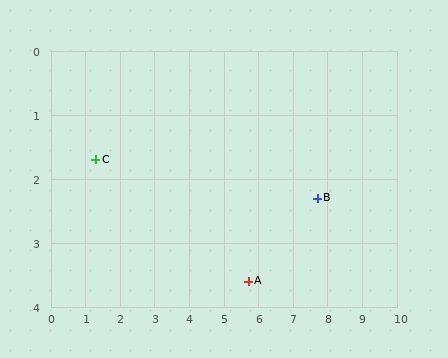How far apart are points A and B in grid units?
Points A and B are about 2.4 grid units apart.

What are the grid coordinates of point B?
Point B is at approximately (7.7, 2.3).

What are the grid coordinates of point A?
Point A is at approximately (5.7, 3.6).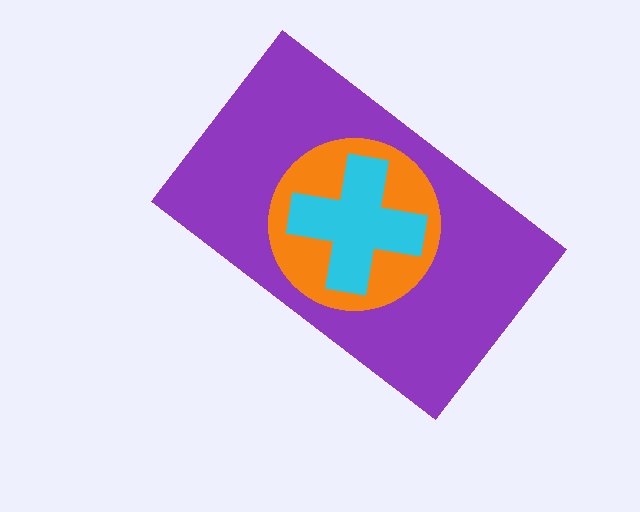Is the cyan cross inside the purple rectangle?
Yes.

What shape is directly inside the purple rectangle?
The orange circle.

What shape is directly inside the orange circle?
The cyan cross.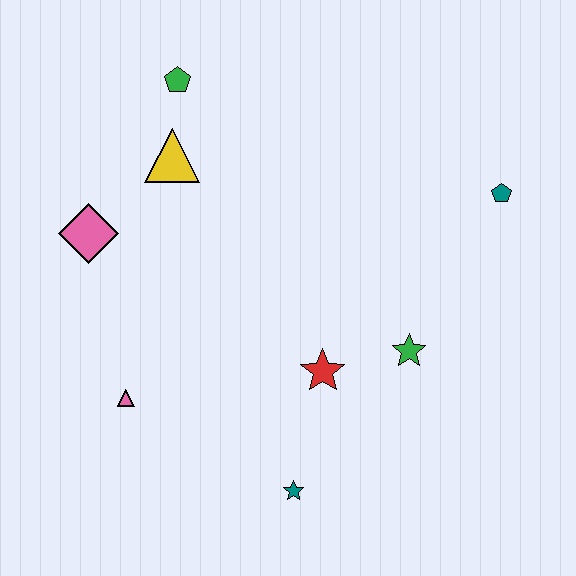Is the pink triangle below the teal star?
No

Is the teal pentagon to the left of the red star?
No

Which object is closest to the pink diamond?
The yellow triangle is closest to the pink diamond.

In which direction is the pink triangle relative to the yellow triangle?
The pink triangle is below the yellow triangle.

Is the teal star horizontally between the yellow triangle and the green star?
Yes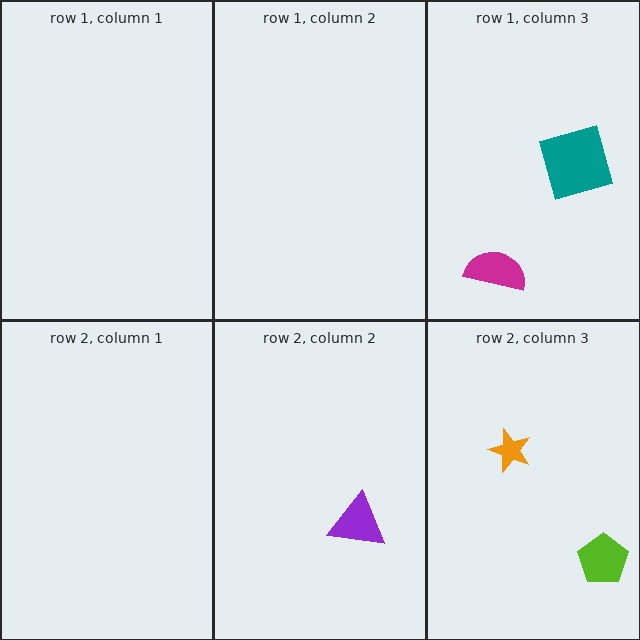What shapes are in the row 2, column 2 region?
The purple triangle.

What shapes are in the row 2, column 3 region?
The lime pentagon, the orange star.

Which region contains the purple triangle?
The row 2, column 2 region.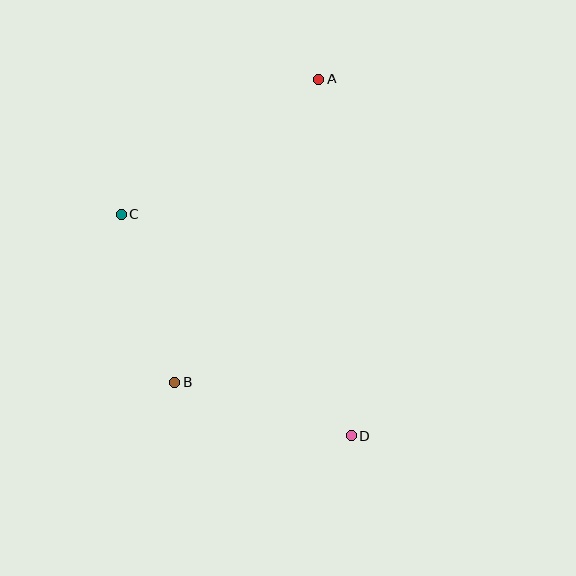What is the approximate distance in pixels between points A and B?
The distance between A and B is approximately 336 pixels.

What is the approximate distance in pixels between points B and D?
The distance between B and D is approximately 184 pixels.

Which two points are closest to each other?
Points B and C are closest to each other.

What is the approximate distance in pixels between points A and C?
The distance between A and C is approximately 239 pixels.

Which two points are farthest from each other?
Points A and D are farthest from each other.